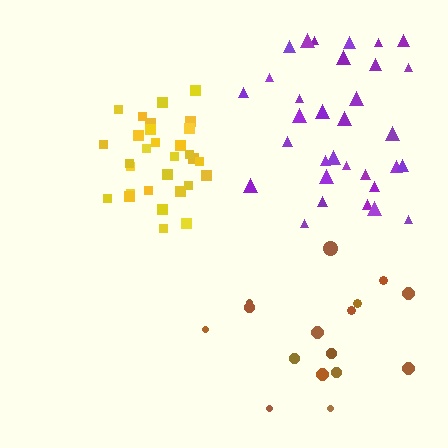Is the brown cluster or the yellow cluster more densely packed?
Yellow.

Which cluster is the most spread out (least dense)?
Brown.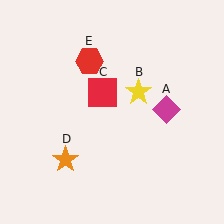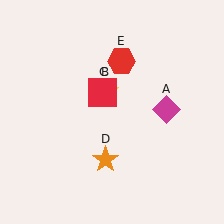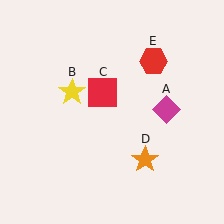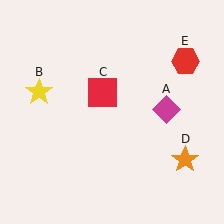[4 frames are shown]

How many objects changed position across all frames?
3 objects changed position: yellow star (object B), orange star (object D), red hexagon (object E).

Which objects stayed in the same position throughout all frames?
Magenta diamond (object A) and red square (object C) remained stationary.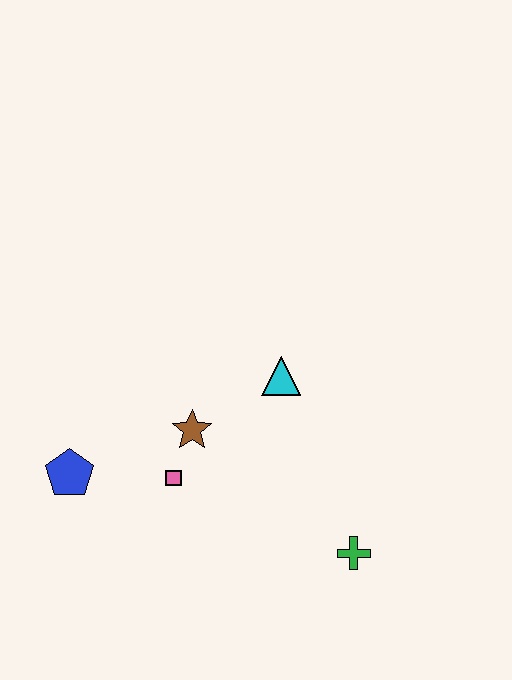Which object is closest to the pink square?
The brown star is closest to the pink square.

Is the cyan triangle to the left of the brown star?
No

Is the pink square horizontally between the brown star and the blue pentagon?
Yes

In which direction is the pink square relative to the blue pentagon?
The pink square is to the right of the blue pentagon.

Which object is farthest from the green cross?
The blue pentagon is farthest from the green cross.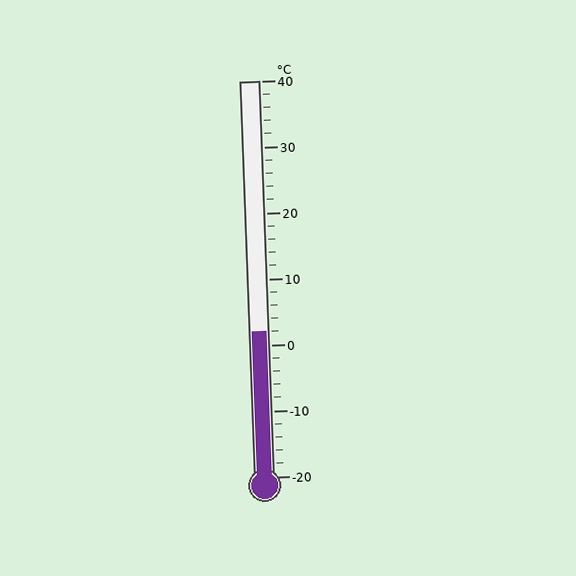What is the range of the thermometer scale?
The thermometer scale ranges from -20°C to 40°C.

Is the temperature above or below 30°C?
The temperature is below 30°C.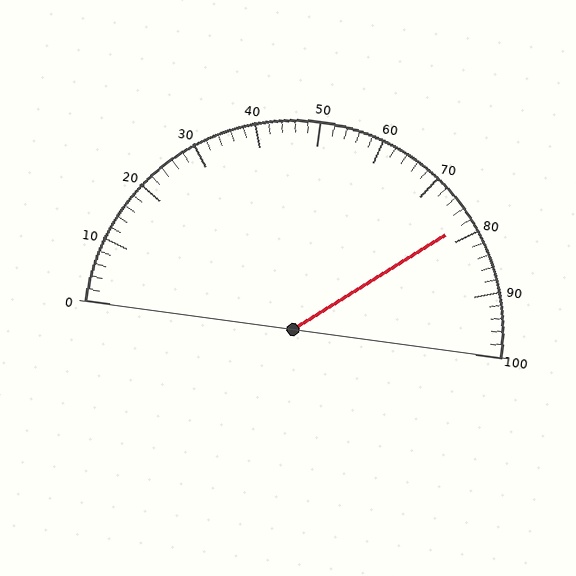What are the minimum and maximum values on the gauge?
The gauge ranges from 0 to 100.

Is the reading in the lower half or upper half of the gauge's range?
The reading is in the upper half of the range (0 to 100).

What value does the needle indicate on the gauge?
The needle indicates approximately 78.